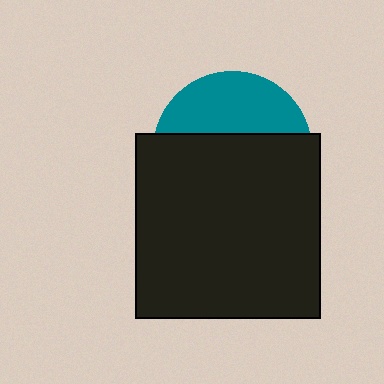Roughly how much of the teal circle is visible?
A small part of it is visible (roughly 36%).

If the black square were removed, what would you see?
You would see the complete teal circle.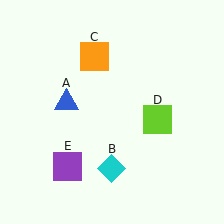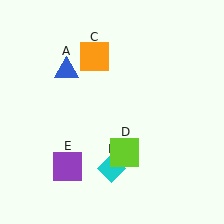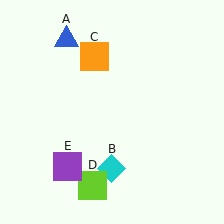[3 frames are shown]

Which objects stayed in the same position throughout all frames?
Cyan diamond (object B) and orange square (object C) and purple square (object E) remained stationary.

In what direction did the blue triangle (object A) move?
The blue triangle (object A) moved up.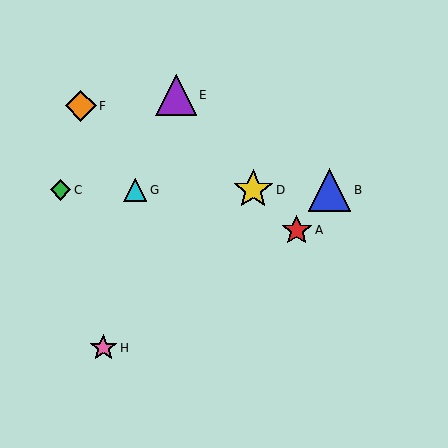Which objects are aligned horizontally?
Objects B, C, D, G are aligned horizontally.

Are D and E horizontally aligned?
No, D is at y≈190 and E is at y≈95.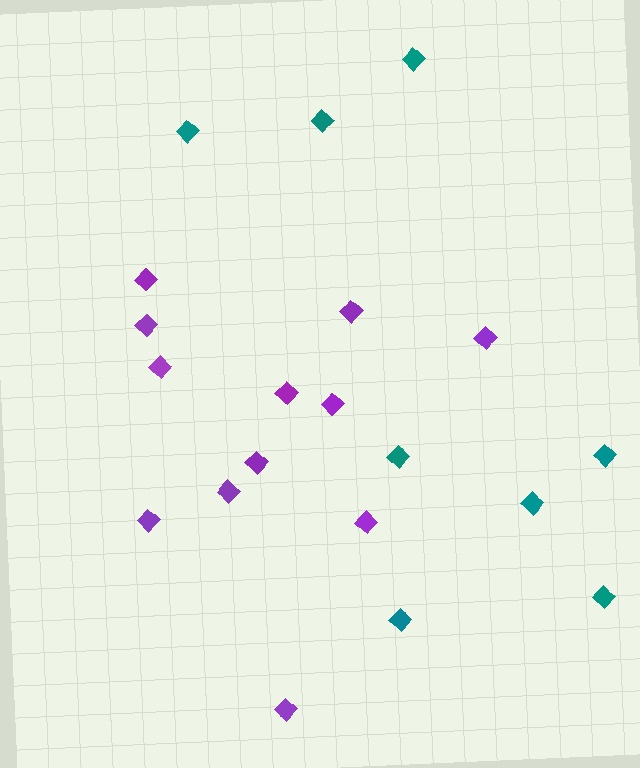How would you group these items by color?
There are 2 groups: one group of purple diamonds (12) and one group of teal diamonds (8).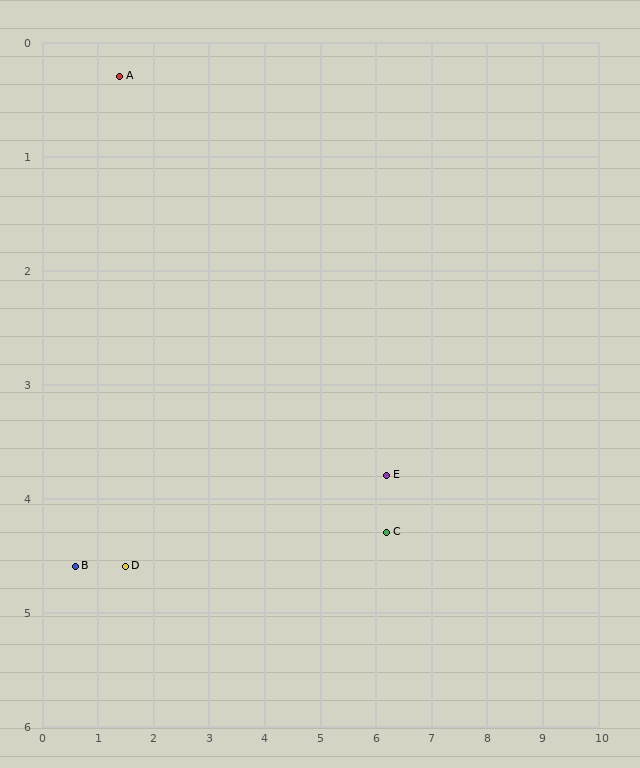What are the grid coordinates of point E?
Point E is at approximately (6.2, 3.8).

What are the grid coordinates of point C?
Point C is at approximately (6.2, 4.3).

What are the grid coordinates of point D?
Point D is at approximately (1.5, 4.6).